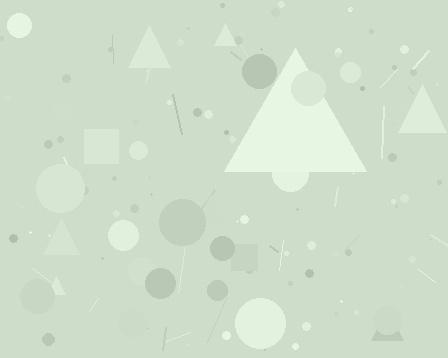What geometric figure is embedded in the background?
A triangle is embedded in the background.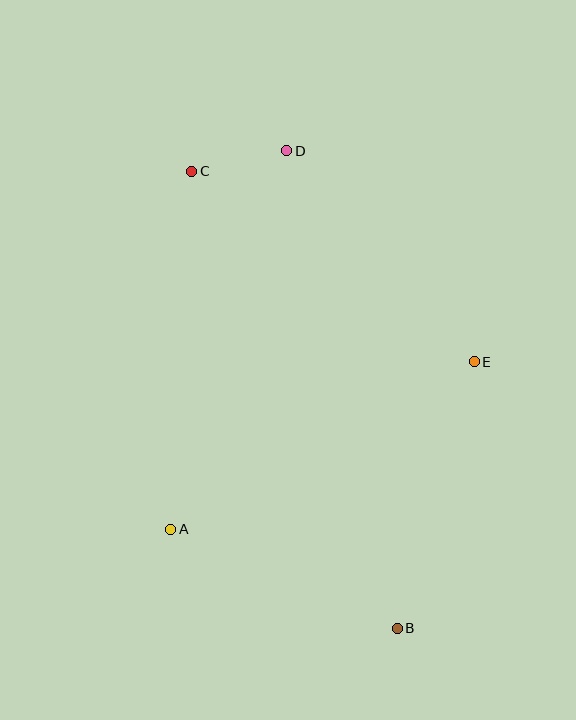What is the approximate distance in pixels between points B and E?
The distance between B and E is approximately 277 pixels.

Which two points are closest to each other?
Points C and D are closest to each other.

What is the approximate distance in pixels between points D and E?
The distance between D and E is approximately 282 pixels.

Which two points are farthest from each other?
Points B and C are farthest from each other.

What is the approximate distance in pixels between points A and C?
The distance between A and C is approximately 359 pixels.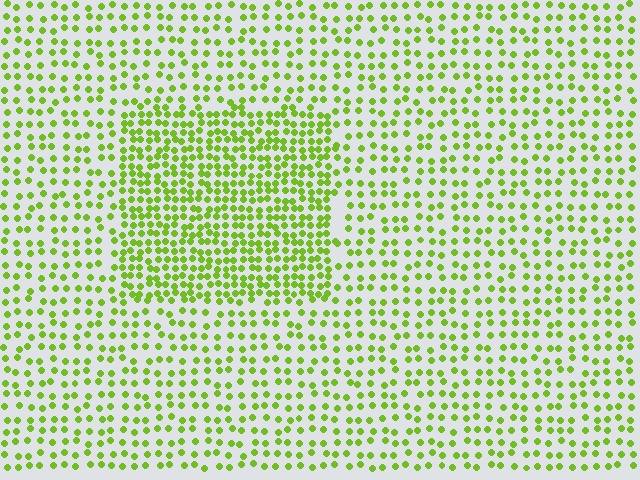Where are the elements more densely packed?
The elements are more densely packed inside the rectangle boundary.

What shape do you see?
I see a rectangle.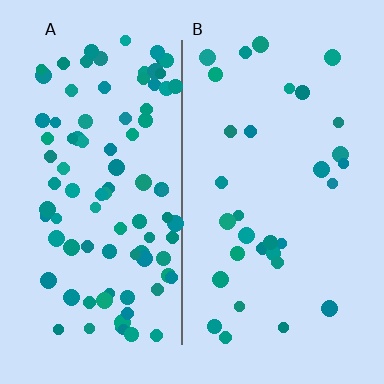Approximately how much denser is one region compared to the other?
Approximately 3.0× — region A over region B.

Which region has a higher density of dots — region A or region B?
A (the left).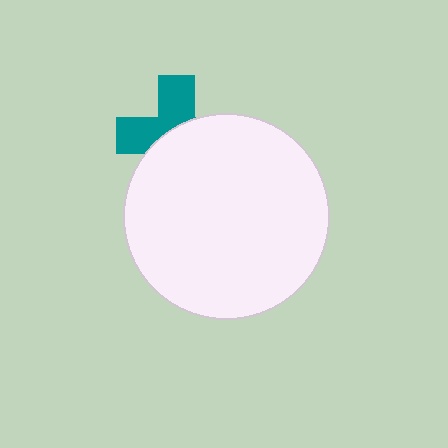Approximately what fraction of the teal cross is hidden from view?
Roughly 56% of the teal cross is hidden behind the white circle.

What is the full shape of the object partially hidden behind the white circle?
The partially hidden object is a teal cross.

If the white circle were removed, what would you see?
You would see the complete teal cross.